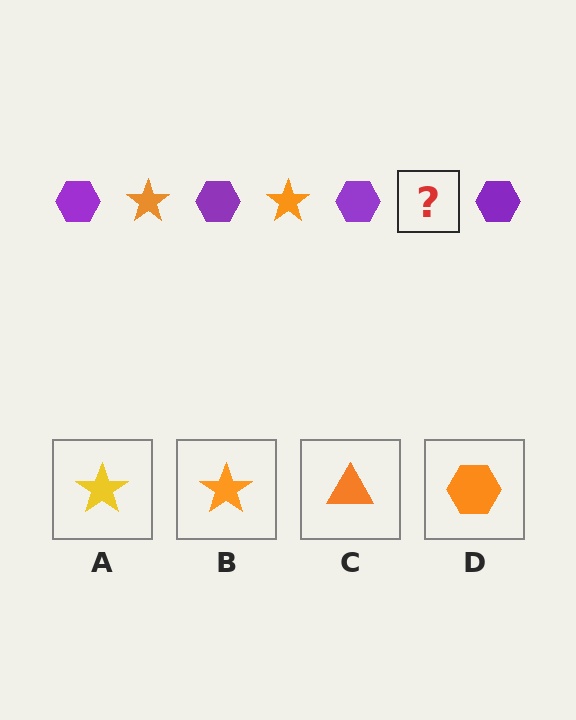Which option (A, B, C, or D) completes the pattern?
B.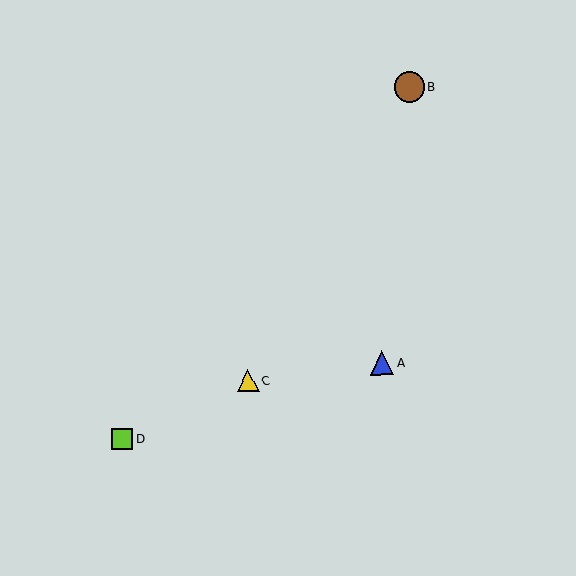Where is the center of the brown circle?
The center of the brown circle is at (409, 87).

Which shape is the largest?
The brown circle (labeled B) is the largest.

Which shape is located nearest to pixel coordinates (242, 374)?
The yellow triangle (labeled C) at (248, 381) is nearest to that location.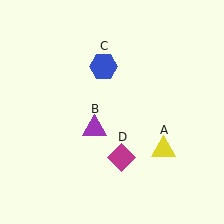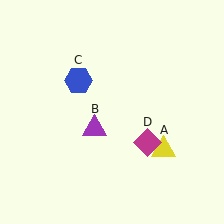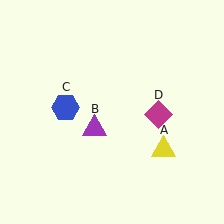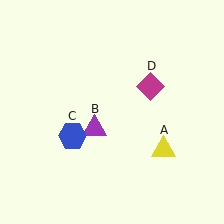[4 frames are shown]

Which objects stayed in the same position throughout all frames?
Yellow triangle (object A) and purple triangle (object B) remained stationary.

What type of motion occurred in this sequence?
The blue hexagon (object C), magenta diamond (object D) rotated counterclockwise around the center of the scene.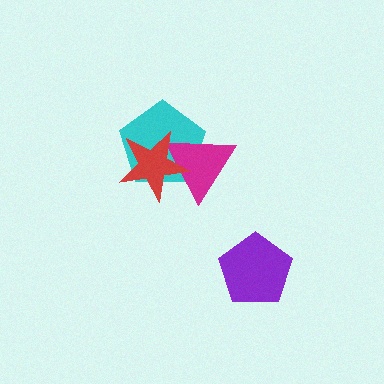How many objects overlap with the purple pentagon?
0 objects overlap with the purple pentagon.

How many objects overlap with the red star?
2 objects overlap with the red star.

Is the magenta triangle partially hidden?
Yes, it is partially covered by another shape.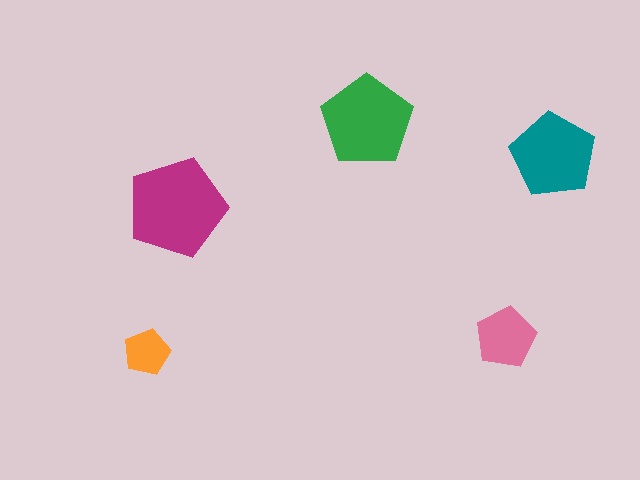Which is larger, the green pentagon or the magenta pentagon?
The magenta one.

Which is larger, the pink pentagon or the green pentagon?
The green one.